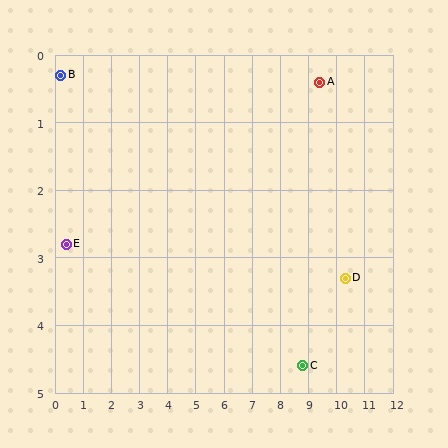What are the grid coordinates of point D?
Point D is at approximately (10.3, 3.3).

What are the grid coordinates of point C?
Point C is at approximately (8.8, 4.6).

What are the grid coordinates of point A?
Point A is at approximately (9.4, 0.4).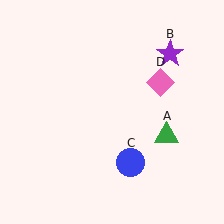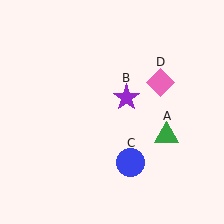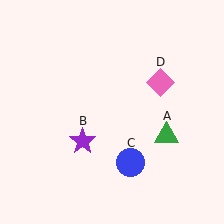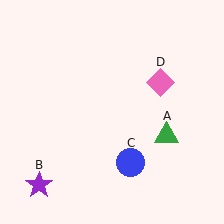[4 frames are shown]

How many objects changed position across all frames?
1 object changed position: purple star (object B).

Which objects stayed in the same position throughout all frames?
Green triangle (object A) and blue circle (object C) and pink diamond (object D) remained stationary.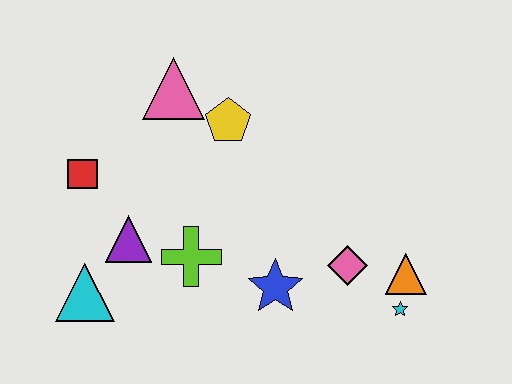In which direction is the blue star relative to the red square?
The blue star is to the right of the red square.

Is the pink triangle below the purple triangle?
No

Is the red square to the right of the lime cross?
No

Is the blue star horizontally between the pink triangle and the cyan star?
Yes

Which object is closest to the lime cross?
The purple triangle is closest to the lime cross.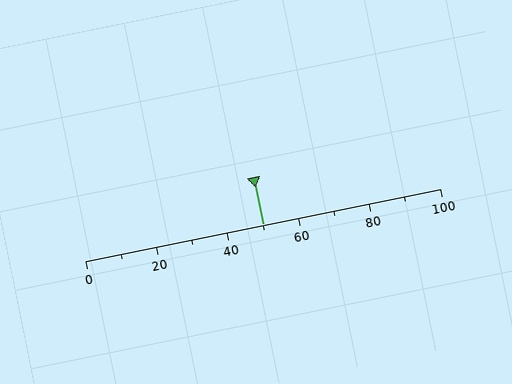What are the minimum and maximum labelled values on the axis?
The axis runs from 0 to 100.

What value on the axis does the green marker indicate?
The marker indicates approximately 50.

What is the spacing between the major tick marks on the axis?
The major ticks are spaced 20 apart.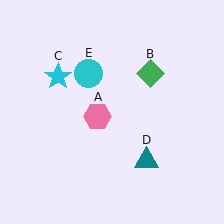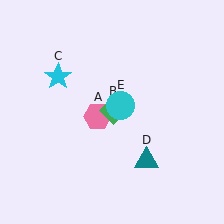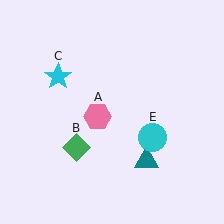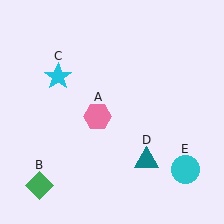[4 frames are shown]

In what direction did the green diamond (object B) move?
The green diamond (object B) moved down and to the left.